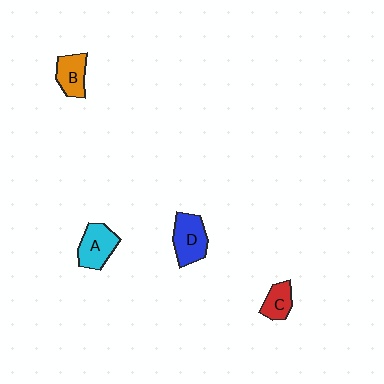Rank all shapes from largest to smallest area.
From largest to smallest: D (blue), A (cyan), B (orange), C (red).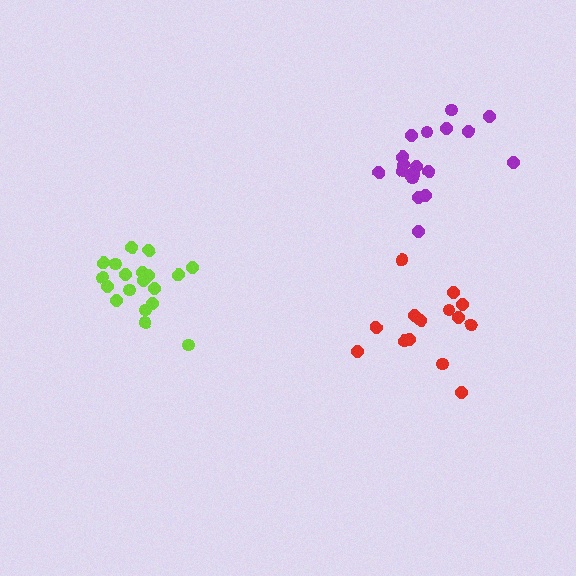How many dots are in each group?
Group 1: 20 dots, Group 2: 19 dots, Group 3: 14 dots (53 total).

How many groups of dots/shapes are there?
There are 3 groups.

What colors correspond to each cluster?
The clusters are colored: lime, purple, red.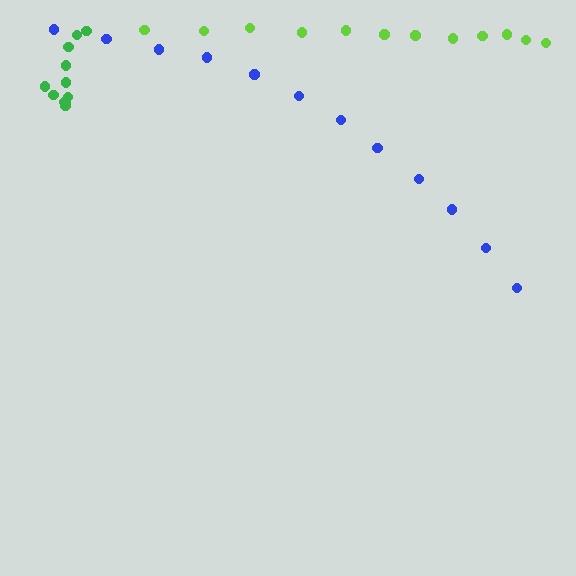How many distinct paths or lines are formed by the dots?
There are 3 distinct paths.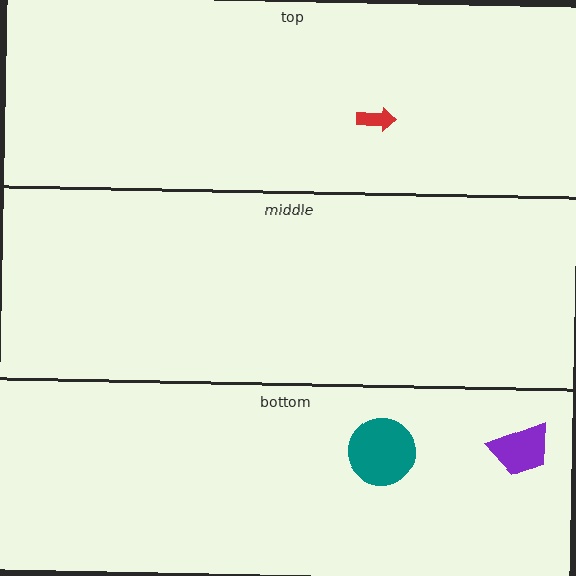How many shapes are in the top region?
1.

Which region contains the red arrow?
The top region.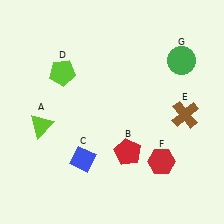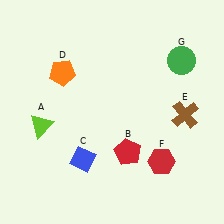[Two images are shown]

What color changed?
The pentagon (D) changed from lime in Image 1 to orange in Image 2.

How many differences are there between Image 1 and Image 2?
There is 1 difference between the two images.